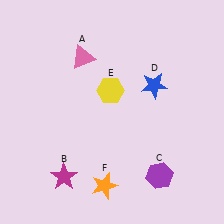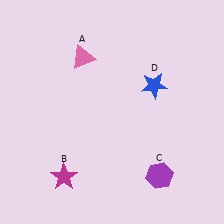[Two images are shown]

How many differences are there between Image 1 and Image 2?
There are 2 differences between the two images.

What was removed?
The yellow hexagon (E), the orange star (F) were removed in Image 2.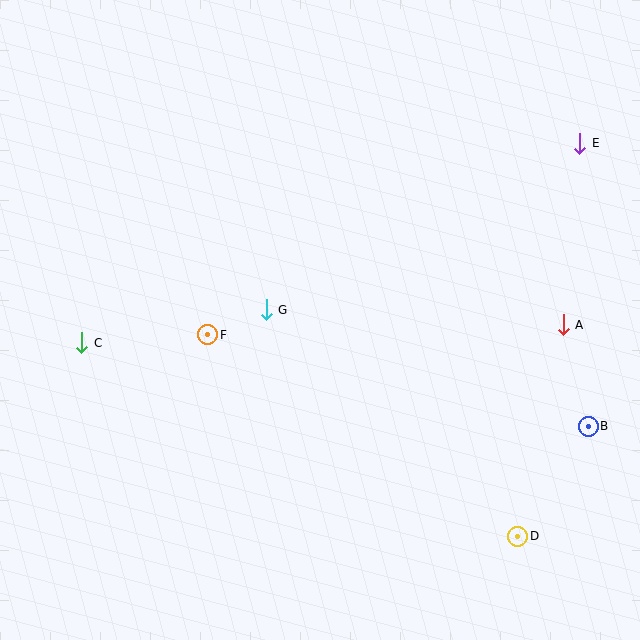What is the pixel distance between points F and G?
The distance between F and G is 64 pixels.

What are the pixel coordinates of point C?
Point C is at (81, 343).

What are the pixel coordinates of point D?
Point D is at (518, 536).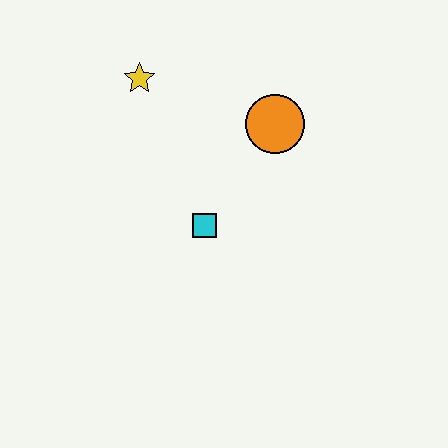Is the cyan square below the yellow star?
Yes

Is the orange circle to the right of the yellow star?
Yes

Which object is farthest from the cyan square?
The yellow star is farthest from the cyan square.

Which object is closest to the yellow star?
The orange circle is closest to the yellow star.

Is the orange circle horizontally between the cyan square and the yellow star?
No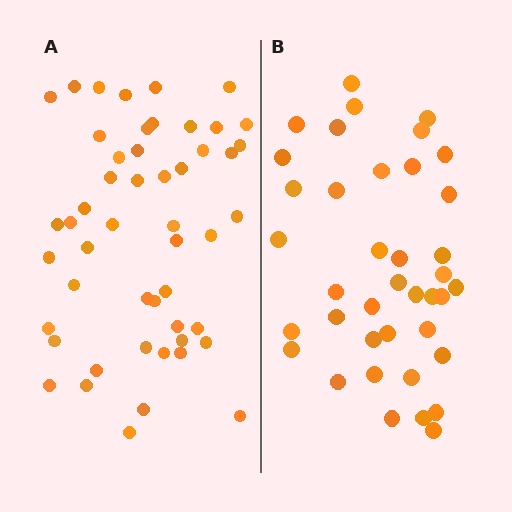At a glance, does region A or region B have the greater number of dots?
Region A (the left region) has more dots.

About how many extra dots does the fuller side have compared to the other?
Region A has roughly 12 or so more dots than region B.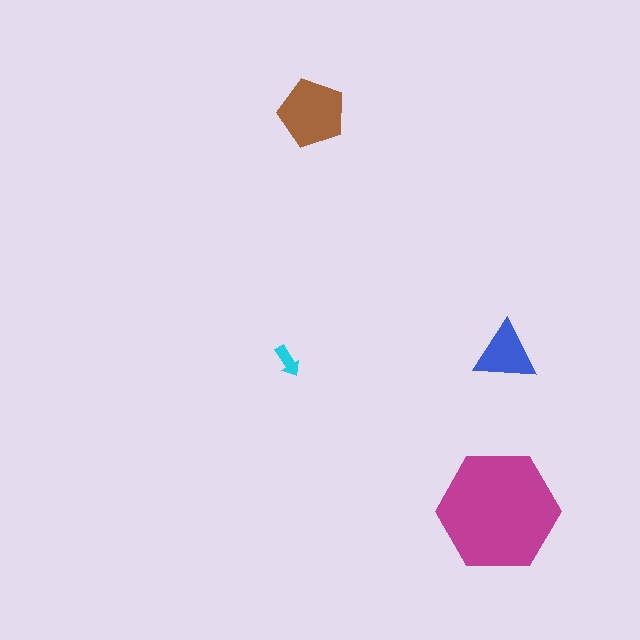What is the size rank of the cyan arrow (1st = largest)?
4th.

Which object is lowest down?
The magenta hexagon is bottommost.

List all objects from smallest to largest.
The cyan arrow, the blue triangle, the brown pentagon, the magenta hexagon.